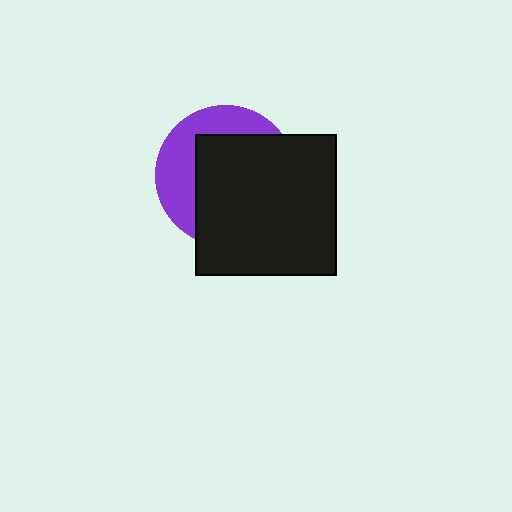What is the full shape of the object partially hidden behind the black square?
The partially hidden object is a purple circle.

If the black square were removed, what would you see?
You would see the complete purple circle.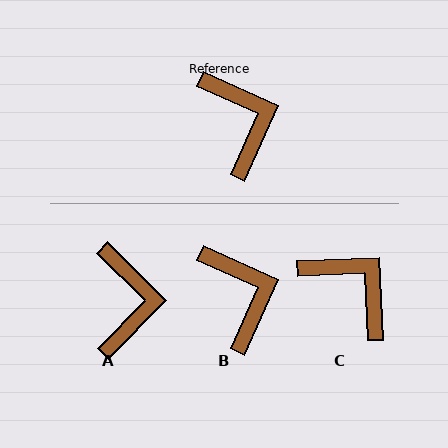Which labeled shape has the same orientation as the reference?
B.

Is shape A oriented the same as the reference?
No, it is off by about 20 degrees.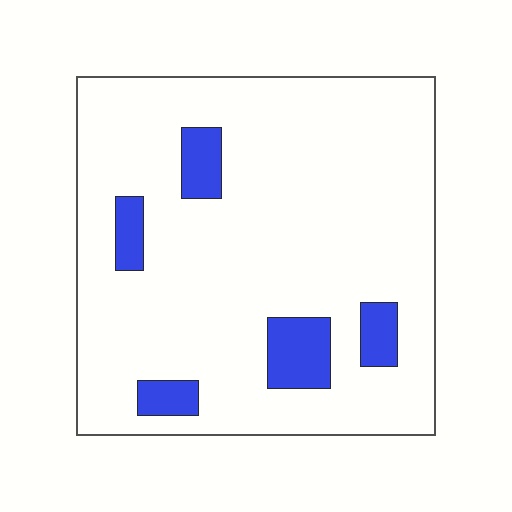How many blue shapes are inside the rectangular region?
5.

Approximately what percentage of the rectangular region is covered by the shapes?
Approximately 10%.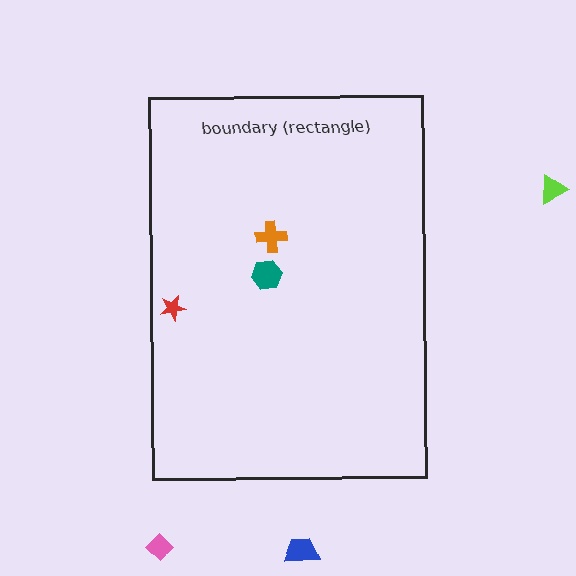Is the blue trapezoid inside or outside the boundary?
Outside.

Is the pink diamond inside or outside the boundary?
Outside.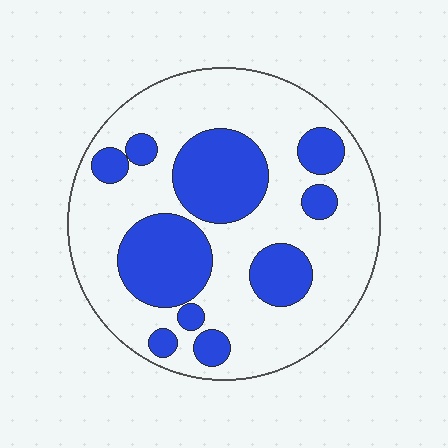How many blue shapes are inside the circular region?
10.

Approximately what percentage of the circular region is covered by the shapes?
Approximately 30%.